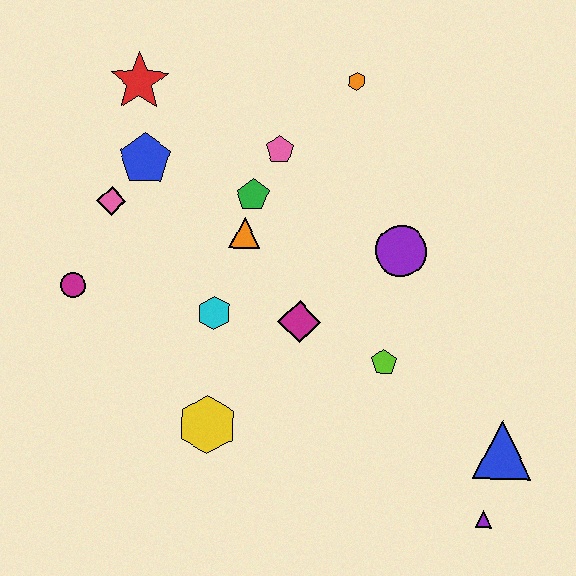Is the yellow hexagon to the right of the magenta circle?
Yes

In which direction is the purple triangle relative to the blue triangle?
The purple triangle is below the blue triangle.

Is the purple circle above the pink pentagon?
No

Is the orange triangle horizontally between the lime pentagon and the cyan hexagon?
Yes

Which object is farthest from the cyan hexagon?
The purple triangle is farthest from the cyan hexagon.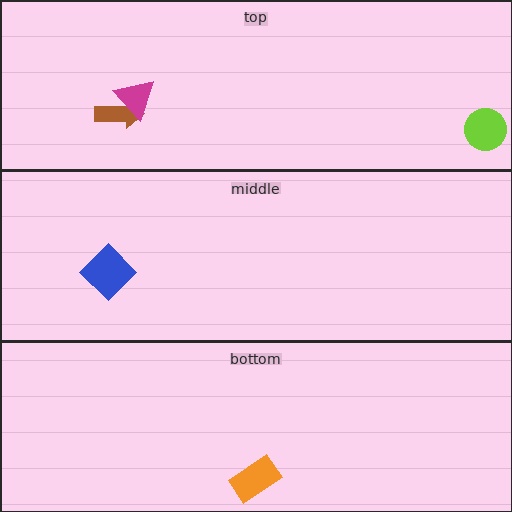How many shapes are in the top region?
3.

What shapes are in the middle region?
The blue diamond.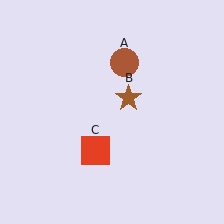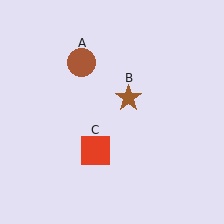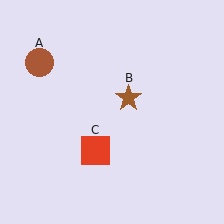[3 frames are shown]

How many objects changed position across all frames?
1 object changed position: brown circle (object A).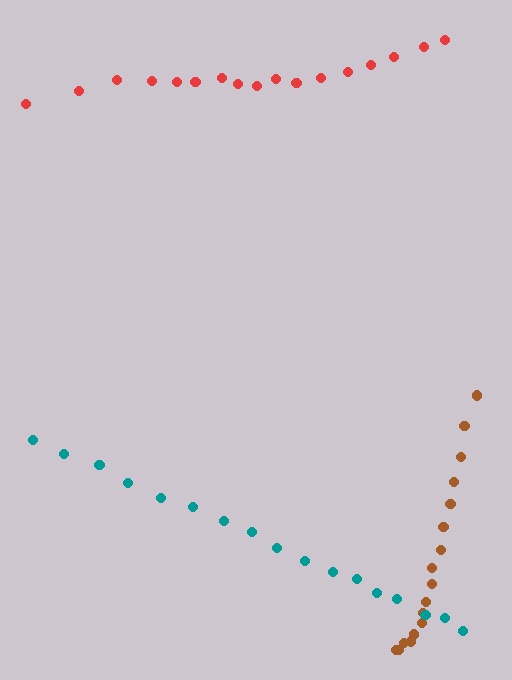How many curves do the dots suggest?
There are 3 distinct paths.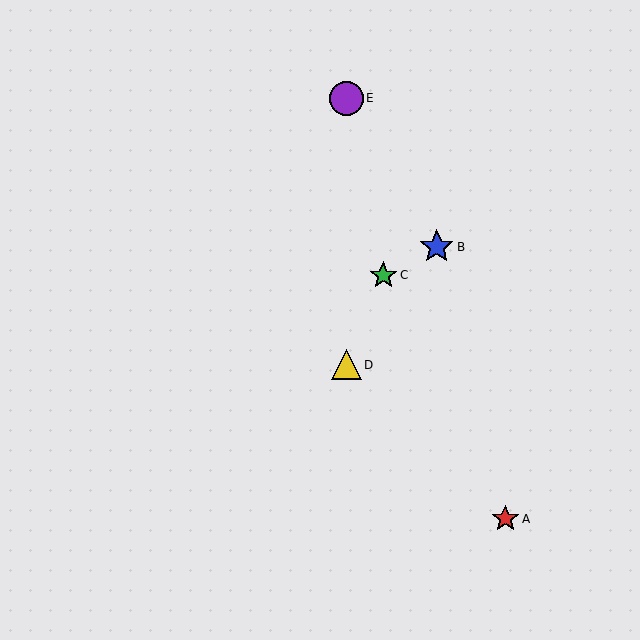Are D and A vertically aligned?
No, D is at x≈346 and A is at x≈505.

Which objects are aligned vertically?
Objects D, E are aligned vertically.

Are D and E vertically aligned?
Yes, both are at x≈346.